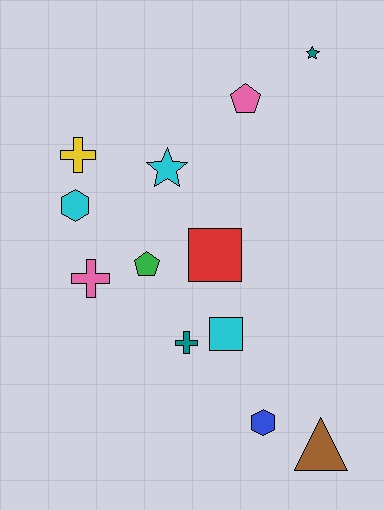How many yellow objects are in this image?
There is 1 yellow object.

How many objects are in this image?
There are 12 objects.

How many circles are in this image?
There are no circles.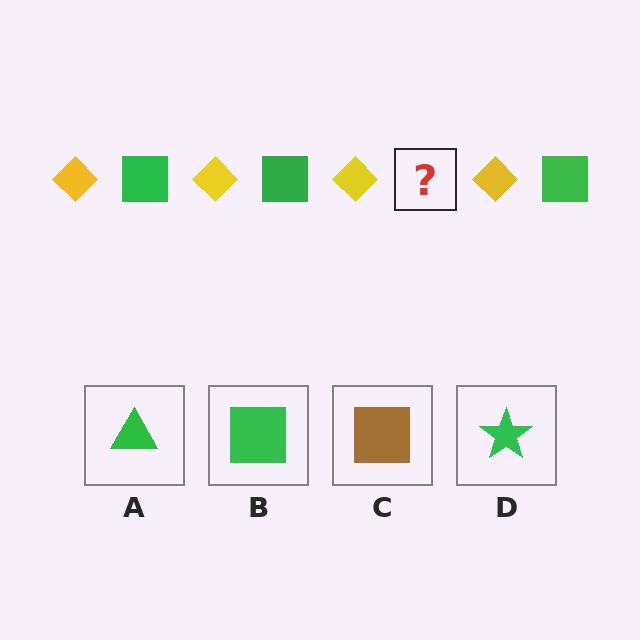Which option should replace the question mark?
Option B.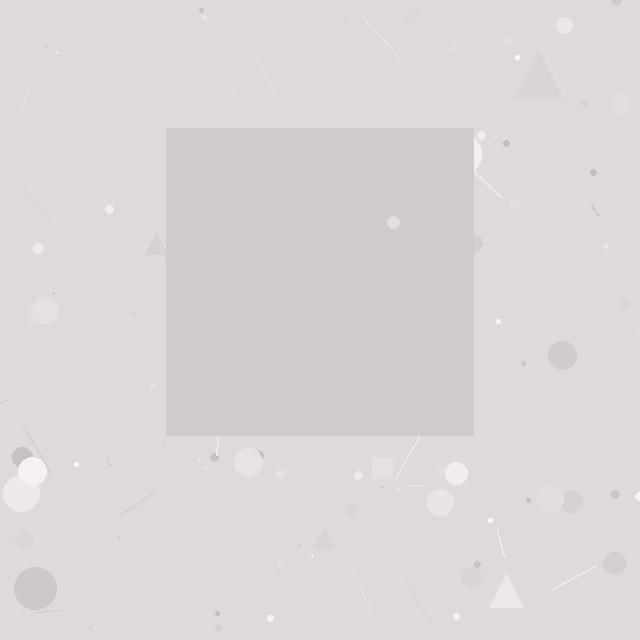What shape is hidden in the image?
A square is hidden in the image.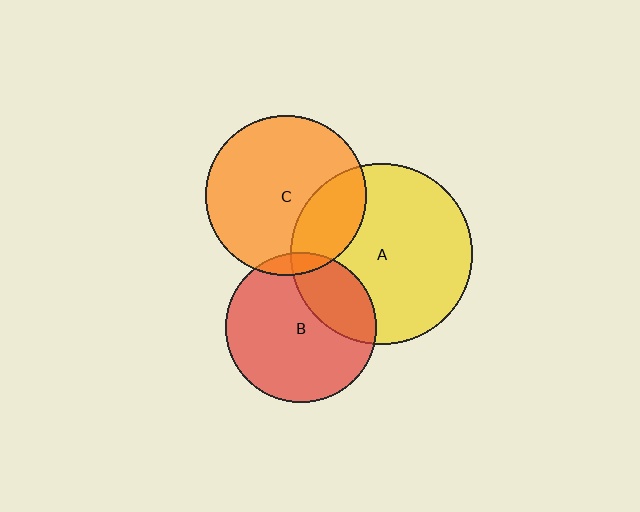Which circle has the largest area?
Circle A (yellow).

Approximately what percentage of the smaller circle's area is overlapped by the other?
Approximately 25%.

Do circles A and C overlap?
Yes.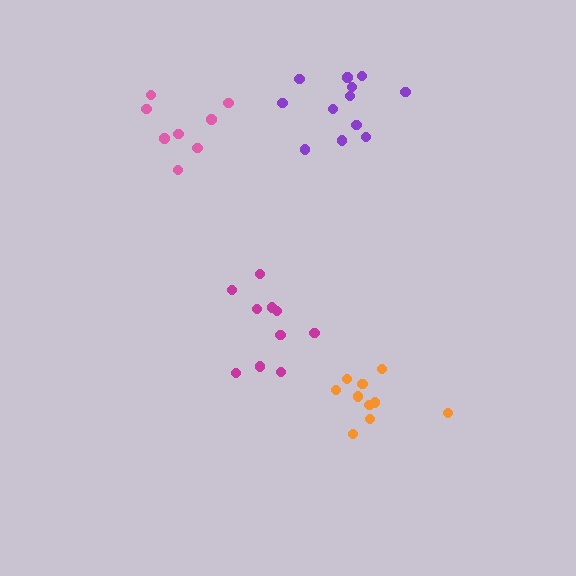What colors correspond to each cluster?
The clusters are colored: purple, magenta, orange, pink.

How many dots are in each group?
Group 1: 12 dots, Group 2: 10 dots, Group 3: 10 dots, Group 4: 8 dots (40 total).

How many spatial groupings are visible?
There are 4 spatial groupings.